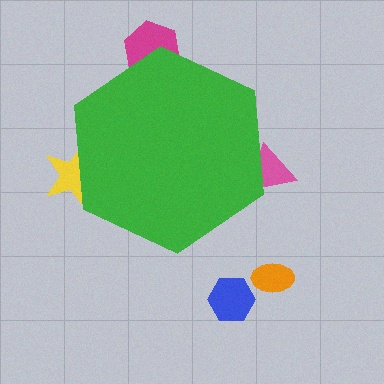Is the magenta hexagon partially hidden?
Yes, the magenta hexagon is partially hidden behind the green hexagon.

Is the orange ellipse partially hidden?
No, the orange ellipse is fully visible.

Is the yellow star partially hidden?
Yes, the yellow star is partially hidden behind the green hexagon.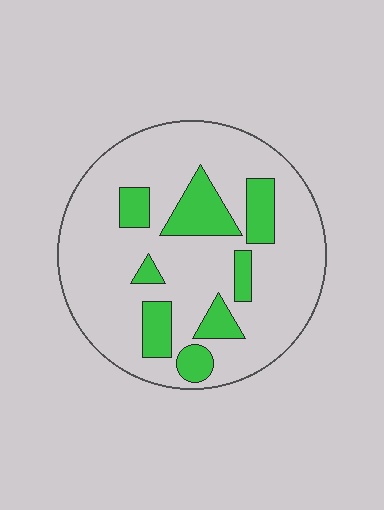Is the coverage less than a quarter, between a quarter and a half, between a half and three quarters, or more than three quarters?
Less than a quarter.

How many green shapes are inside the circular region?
8.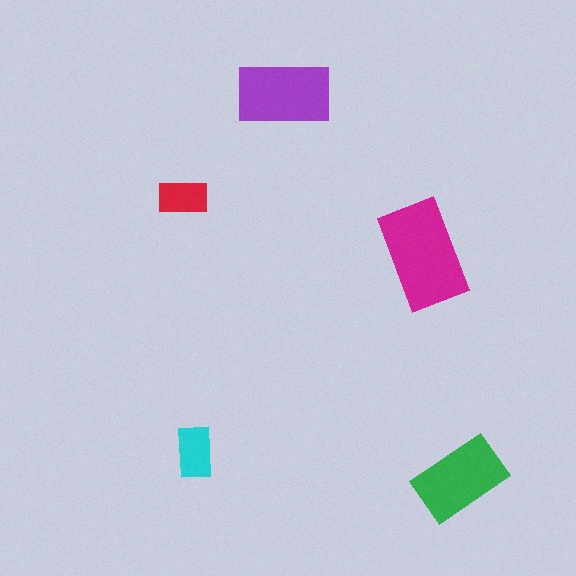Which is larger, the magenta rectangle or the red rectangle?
The magenta one.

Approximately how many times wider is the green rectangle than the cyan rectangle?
About 1.5 times wider.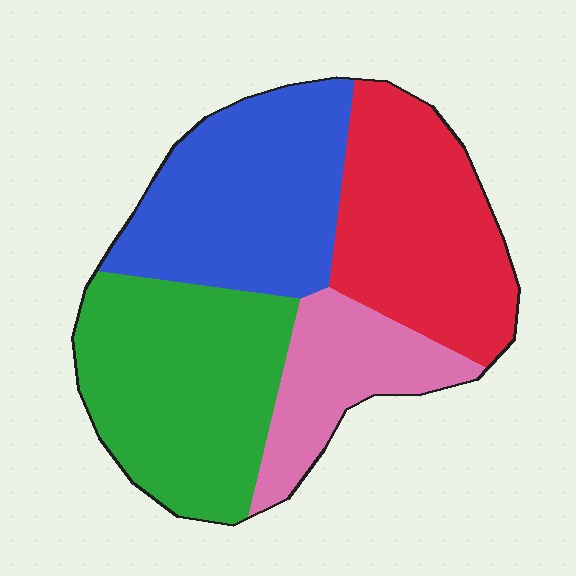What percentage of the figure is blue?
Blue covers 28% of the figure.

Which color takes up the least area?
Pink, at roughly 15%.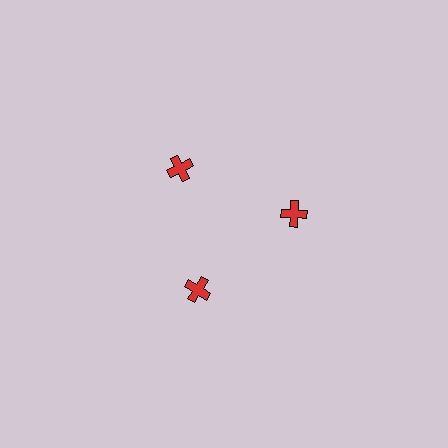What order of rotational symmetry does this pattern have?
This pattern has 3-fold rotational symmetry.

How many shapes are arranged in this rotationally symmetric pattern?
There are 3 shapes, arranged in 3 groups of 1.